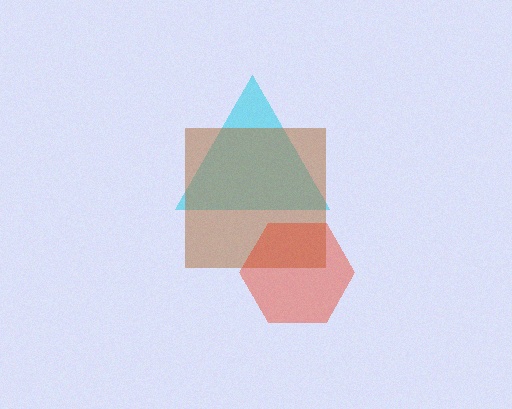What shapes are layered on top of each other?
The layered shapes are: a cyan triangle, a brown square, a red hexagon.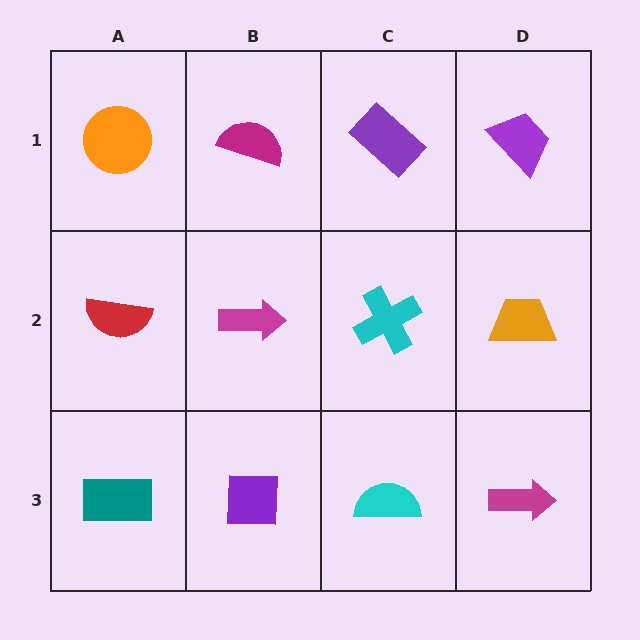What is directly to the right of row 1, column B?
A purple rectangle.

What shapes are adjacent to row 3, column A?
A red semicircle (row 2, column A), a purple square (row 3, column B).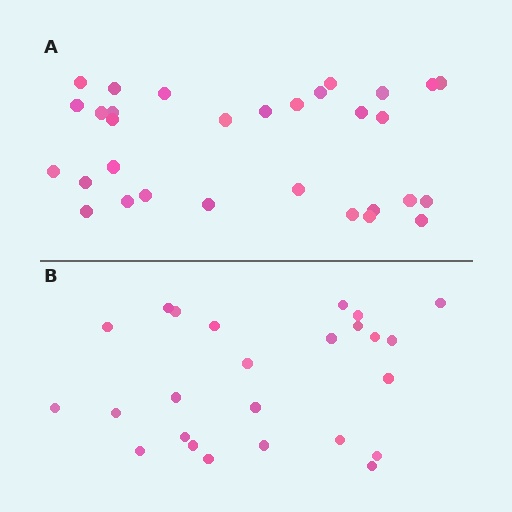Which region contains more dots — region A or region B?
Region A (the top region) has more dots.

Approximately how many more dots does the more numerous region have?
Region A has about 6 more dots than region B.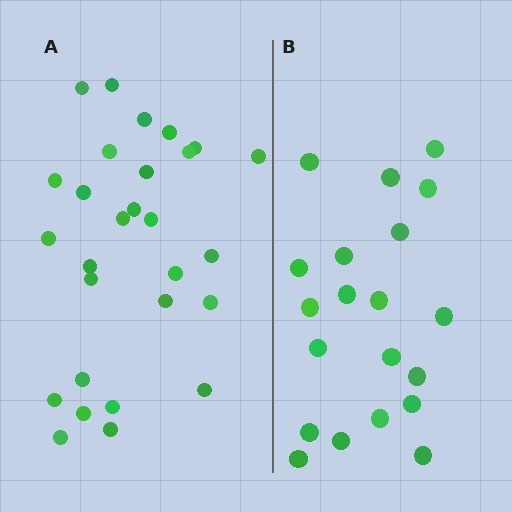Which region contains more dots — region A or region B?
Region A (the left region) has more dots.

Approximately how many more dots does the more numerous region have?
Region A has roughly 8 or so more dots than region B.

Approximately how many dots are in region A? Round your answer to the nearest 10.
About 30 dots. (The exact count is 28, which rounds to 30.)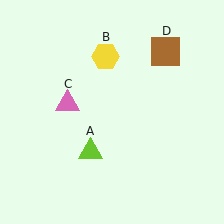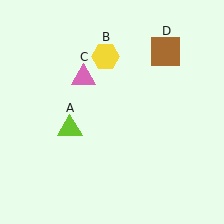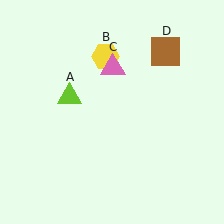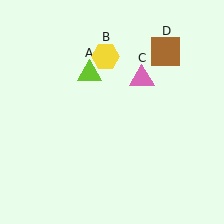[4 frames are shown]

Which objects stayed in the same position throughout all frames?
Yellow hexagon (object B) and brown square (object D) remained stationary.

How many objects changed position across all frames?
2 objects changed position: lime triangle (object A), pink triangle (object C).